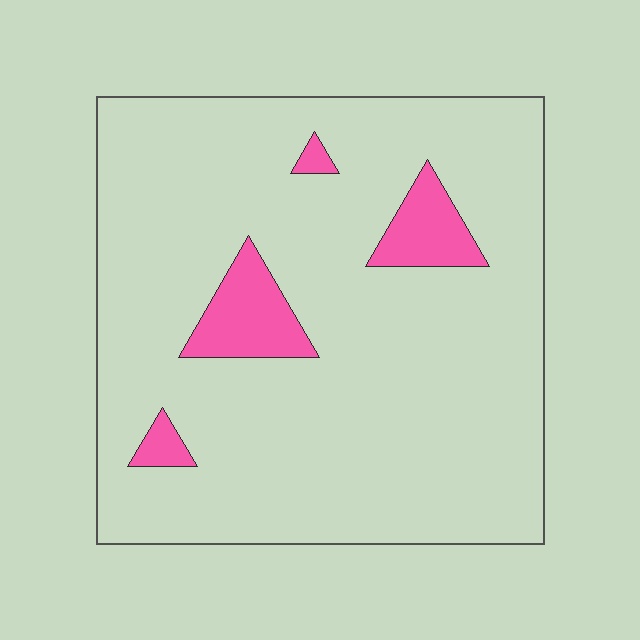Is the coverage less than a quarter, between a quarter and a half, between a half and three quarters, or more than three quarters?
Less than a quarter.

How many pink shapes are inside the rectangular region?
4.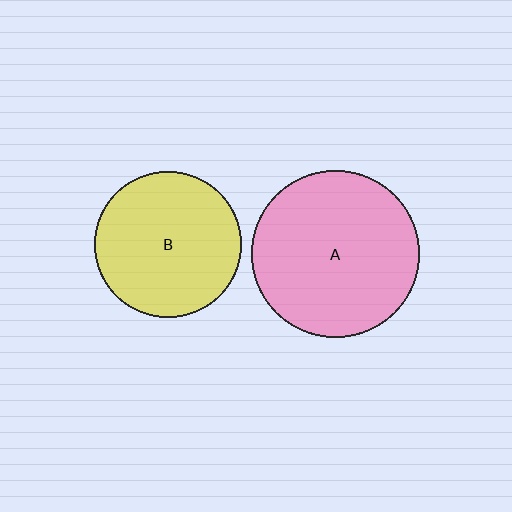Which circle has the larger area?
Circle A (pink).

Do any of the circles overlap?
No, none of the circles overlap.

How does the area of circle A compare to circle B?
Approximately 1.3 times.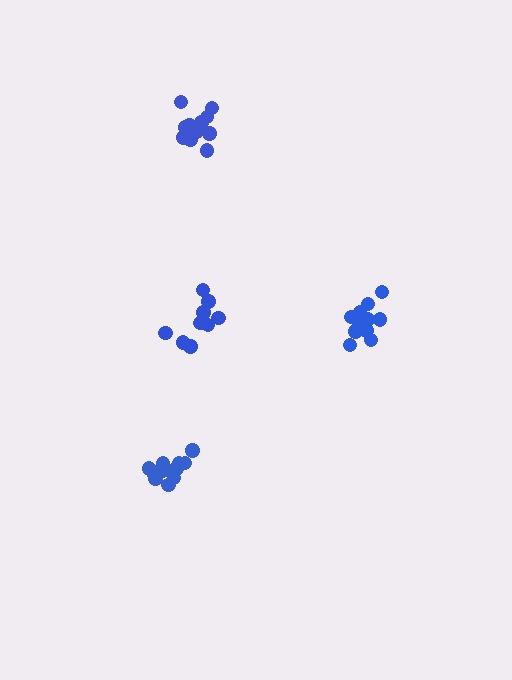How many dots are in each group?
Group 1: 12 dots, Group 2: 11 dots, Group 3: 9 dots, Group 4: 12 dots (44 total).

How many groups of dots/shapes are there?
There are 4 groups.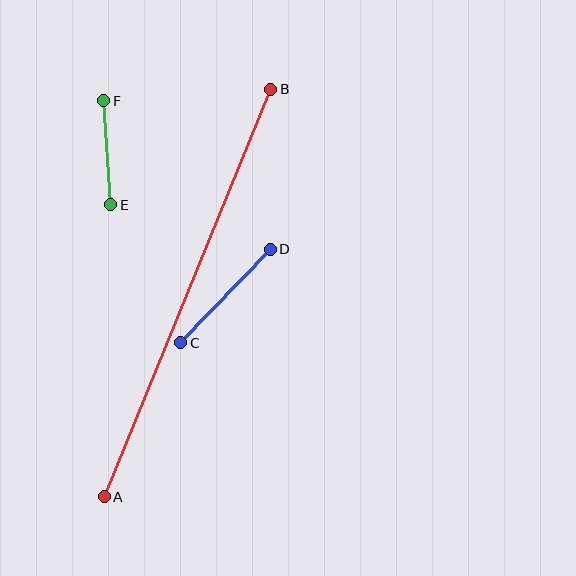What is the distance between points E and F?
The distance is approximately 104 pixels.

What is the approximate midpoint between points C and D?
The midpoint is at approximately (225, 296) pixels.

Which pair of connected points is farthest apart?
Points A and B are farthest apart.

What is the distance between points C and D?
The distance is approximately 129 pixels.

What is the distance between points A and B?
The distance is approximately 440 pixels.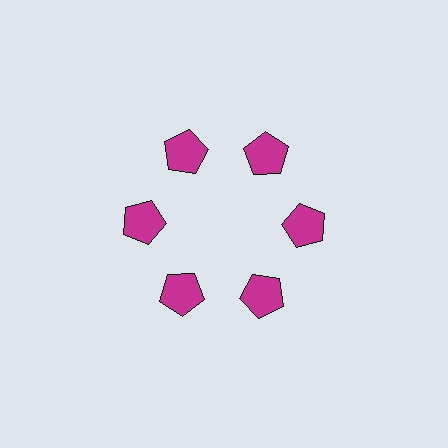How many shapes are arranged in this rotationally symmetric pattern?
There are 6 shapes, arranged in 6 groups of 1.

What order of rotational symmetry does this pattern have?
This pattern has 6-fold rotational symmetry.